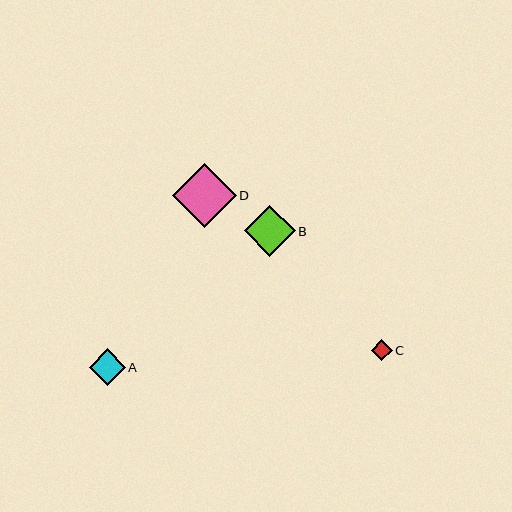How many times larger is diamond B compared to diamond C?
Diamond B is approximately 2.4 times the size of diamond C.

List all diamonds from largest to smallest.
From largest to smallest: D, B, A, C.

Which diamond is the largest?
Diamond D is the largest with a size of approximately 64 pixels.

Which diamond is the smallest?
Diamond C is the smallest with a size of approximately 21 pixels.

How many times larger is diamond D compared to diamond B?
Diamond D is approximately 1.3 times the size of diamond B.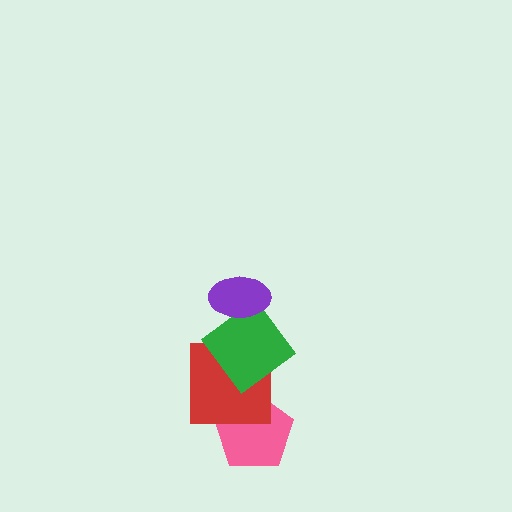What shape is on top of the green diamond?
The purple ellipse is on top of the green diamond.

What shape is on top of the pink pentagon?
The red square is on top of the pink pentagon.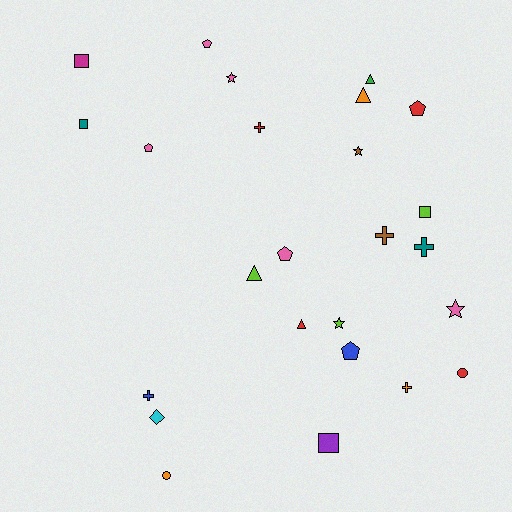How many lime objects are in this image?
There are 3 lime objects.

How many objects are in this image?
There are 25 objects.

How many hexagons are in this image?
There are no hexagons.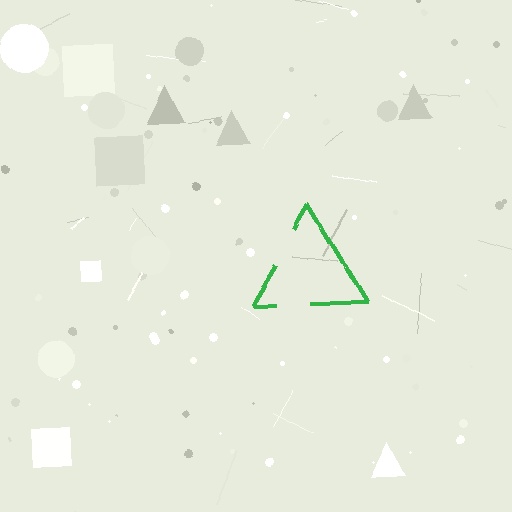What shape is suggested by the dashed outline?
The dashed outline suggests a triangle.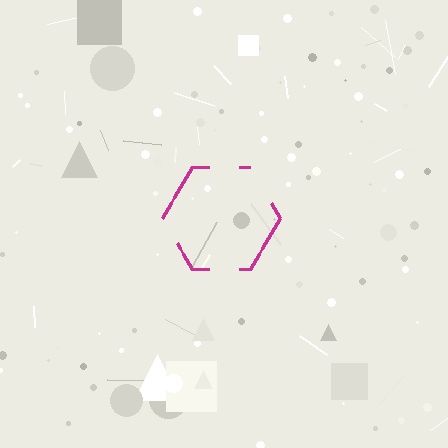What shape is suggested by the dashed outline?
The dashed outline suggests a hexagon.